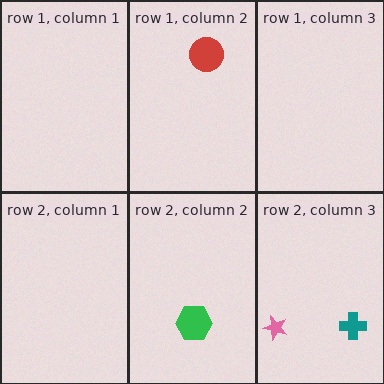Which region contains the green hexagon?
The row 2, column 2 region.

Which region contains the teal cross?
The row 2, column 3 region.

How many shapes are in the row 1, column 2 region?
1.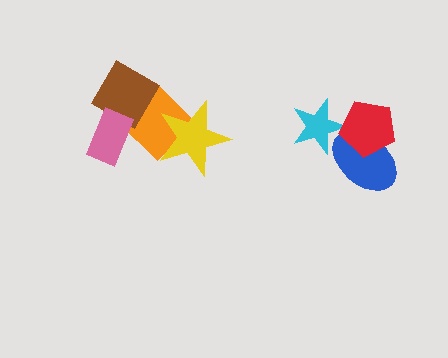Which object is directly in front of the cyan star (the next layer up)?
The blue ellipse is directly in front of the cyan star.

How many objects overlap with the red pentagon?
2 objects overlap with the red pentagon.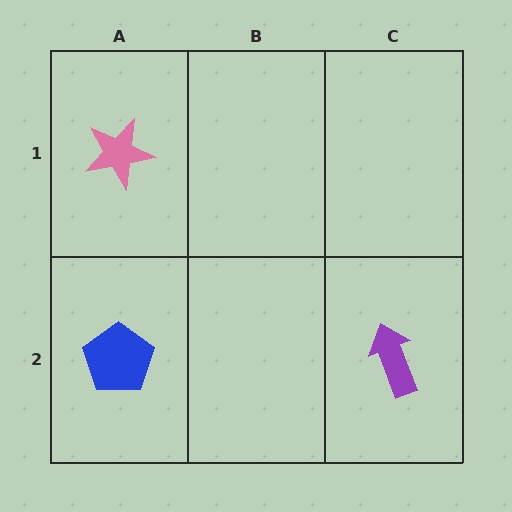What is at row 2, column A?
A blue pentagon.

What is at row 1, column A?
A pink star.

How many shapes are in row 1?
1 shape.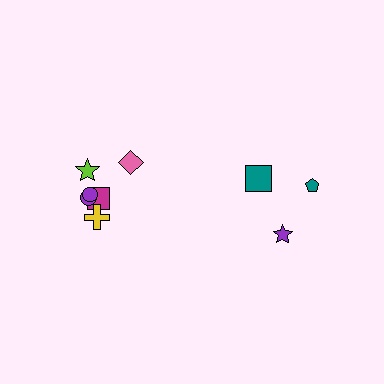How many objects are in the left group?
There are 6 objects.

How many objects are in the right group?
There are 3 objects.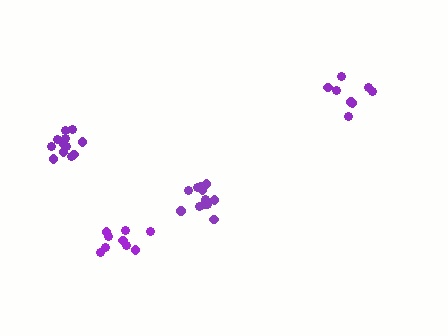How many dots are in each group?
Group 1: 12 dots, Group 2: 8 dots, Group 3: 12 dots, Group 4: 9 dots (41 total).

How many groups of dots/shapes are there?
There are 4 groups.